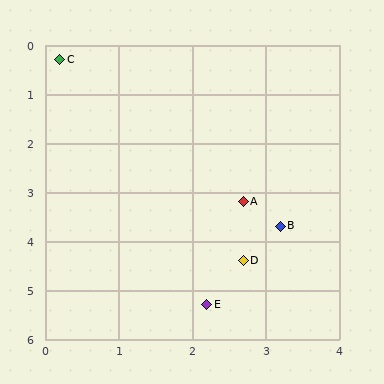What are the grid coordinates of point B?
Point B is at approximately (3.2, 3.7).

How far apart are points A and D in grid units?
Points A and D are about 1.2 grid units apart.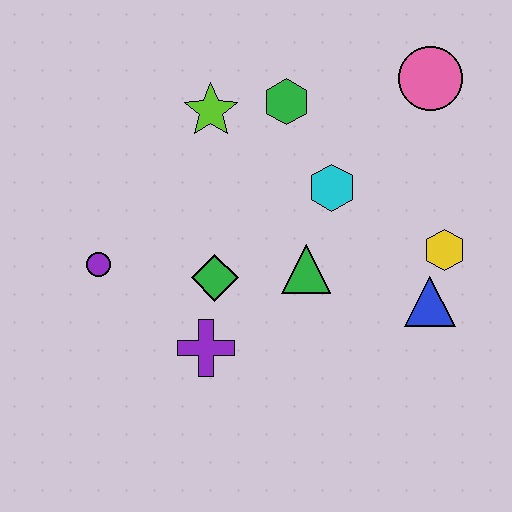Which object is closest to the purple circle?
The green diamond is closest to the purple circle.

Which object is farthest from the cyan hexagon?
The purple circle is farthest from the cyan hexagon.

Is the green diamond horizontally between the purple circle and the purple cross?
No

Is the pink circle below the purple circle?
No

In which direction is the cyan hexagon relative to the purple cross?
The cyan hexagon is above the purple cross.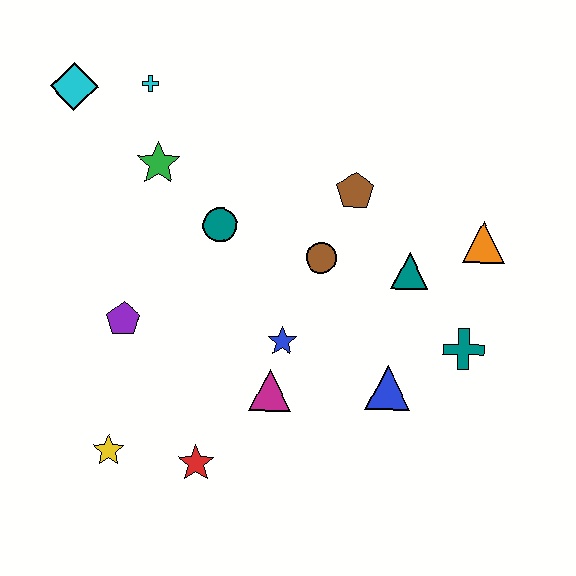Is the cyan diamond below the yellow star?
No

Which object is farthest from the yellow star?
The orange triangle is farthest from the yellow star.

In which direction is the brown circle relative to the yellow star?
The brown circle is to the right of the yellow star.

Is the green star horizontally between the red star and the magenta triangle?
No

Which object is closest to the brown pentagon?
The brown circle is closest to the brown pentagon.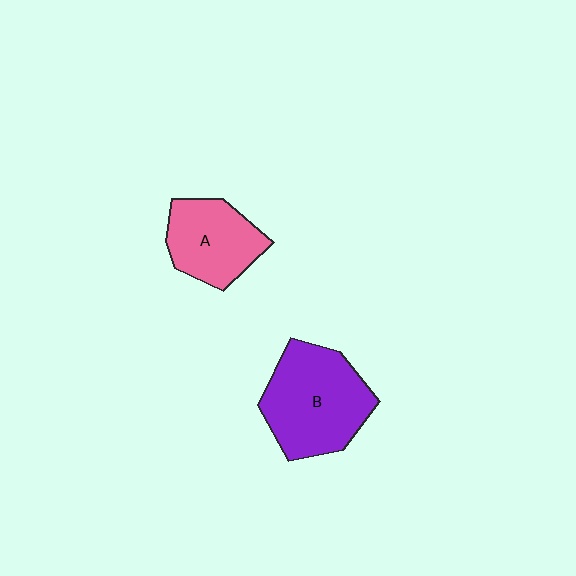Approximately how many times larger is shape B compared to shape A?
Approximately 1.4 times.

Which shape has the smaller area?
Shape A (pink).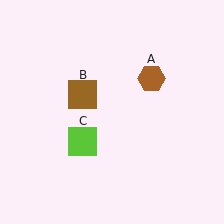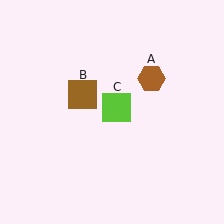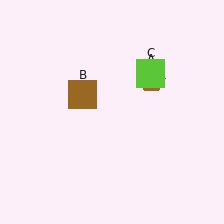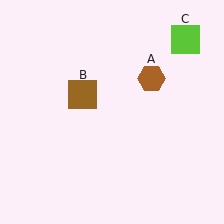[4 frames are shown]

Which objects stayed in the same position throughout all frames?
Brown hexagon (object A) and brown square (object B) remained stationary.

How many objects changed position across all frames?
1 object changed position: lime square (object C).